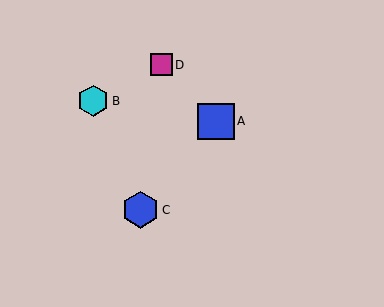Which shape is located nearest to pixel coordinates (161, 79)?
The magenta square (labeled D) at (161, 65) is nearest to that location.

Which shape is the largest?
The blue hexagon (labeled C) is the largest.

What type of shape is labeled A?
Shape A is a blue square.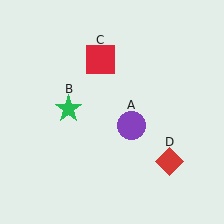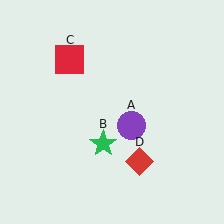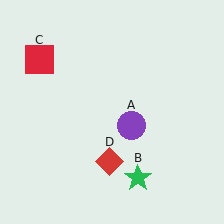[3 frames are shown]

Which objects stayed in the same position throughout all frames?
Purple circle (object A) remained stationary.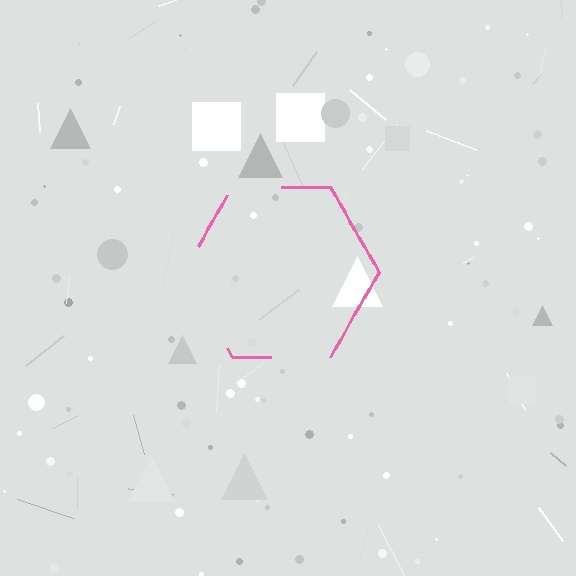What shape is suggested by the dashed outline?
The dashed outline suggests a hexagon.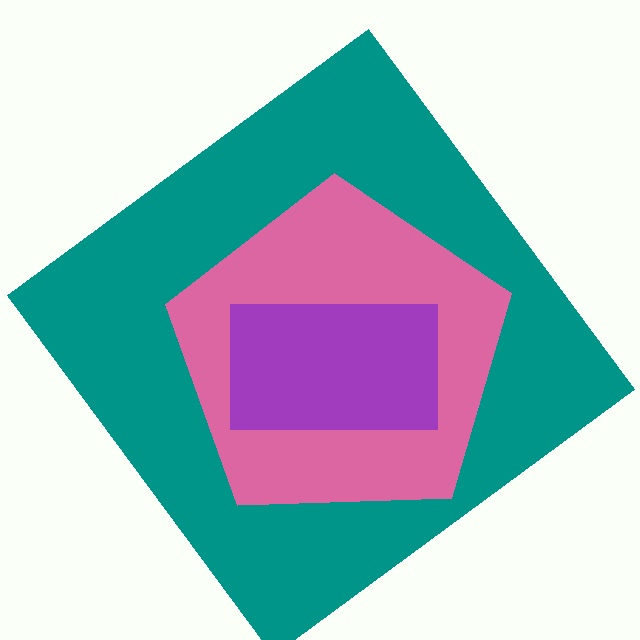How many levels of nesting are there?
3.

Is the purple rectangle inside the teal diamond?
Yes.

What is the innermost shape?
The purple rectangle.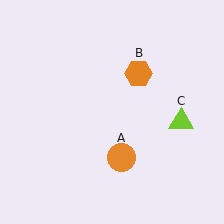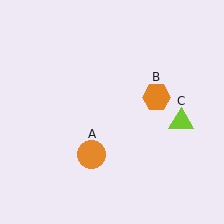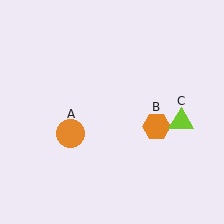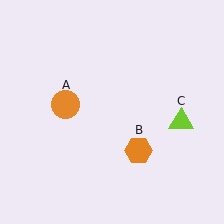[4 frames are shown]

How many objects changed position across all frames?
2 objects changed position: orange circle (object A), orange hexagon (object B).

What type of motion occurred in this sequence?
The orange circle (object A), orange hexagon (object B) rotated clockwise around the center of the scene.